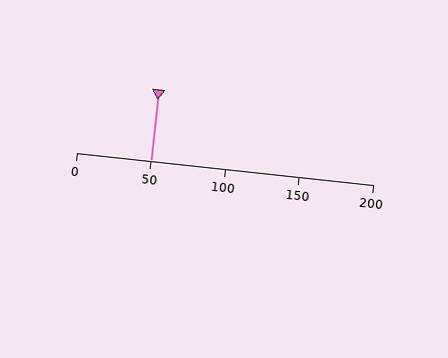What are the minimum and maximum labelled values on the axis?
The axis runs from 0 to 200.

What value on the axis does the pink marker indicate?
The marker indicates approximately 50.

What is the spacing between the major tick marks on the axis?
The major ticks are spaced 50 apart.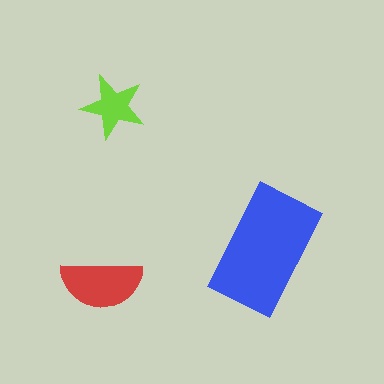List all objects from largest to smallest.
The blue rectangle, the red semicircle, the lime star.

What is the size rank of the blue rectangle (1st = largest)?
1st.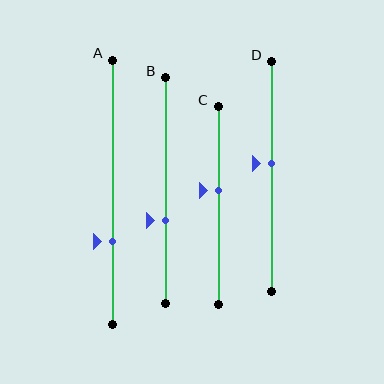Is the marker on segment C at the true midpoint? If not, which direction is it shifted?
No, the marker on segment C is shifted upward by about 7% of the segment length.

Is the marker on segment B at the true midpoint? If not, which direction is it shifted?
No, the marker on segment B is shifted downward by about 13% of the segment length.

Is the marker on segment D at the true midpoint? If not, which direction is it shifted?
No, the marker on segment D is shifted upward by about 6% of the segment length.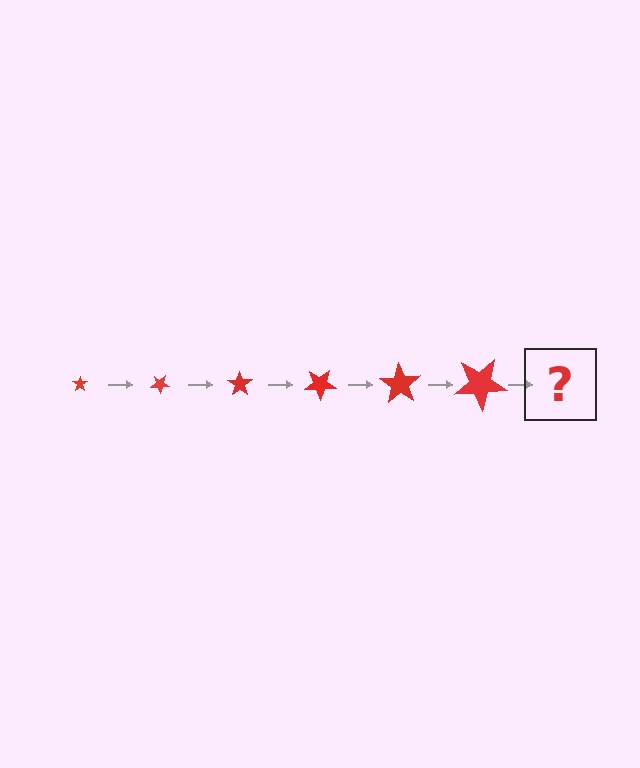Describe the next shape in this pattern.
It should be a star, larger than the previous one and rotated 210 degrees from the start.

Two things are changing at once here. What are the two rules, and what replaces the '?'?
The two rules are that the star grows larger each step and it rotates 35 degrees each step. The '?' should be a star, larger than the previous one and rotated 210 degrees from the start.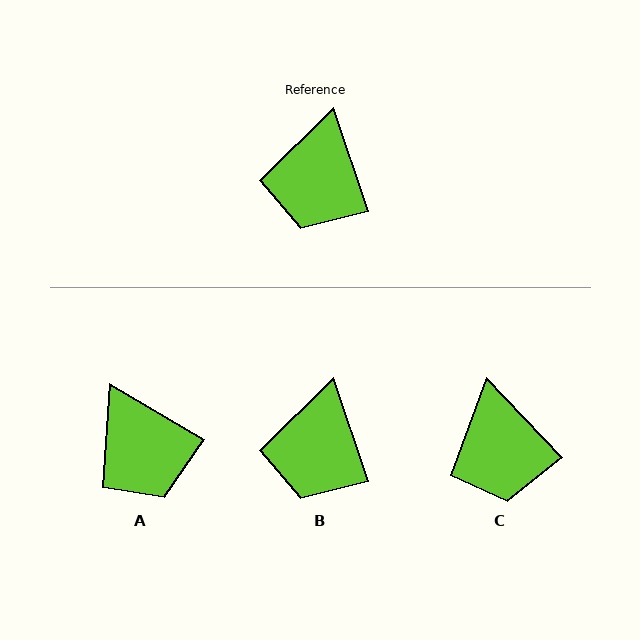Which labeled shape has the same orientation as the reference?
B.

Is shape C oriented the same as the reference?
No, it is off by about 25 degrees.